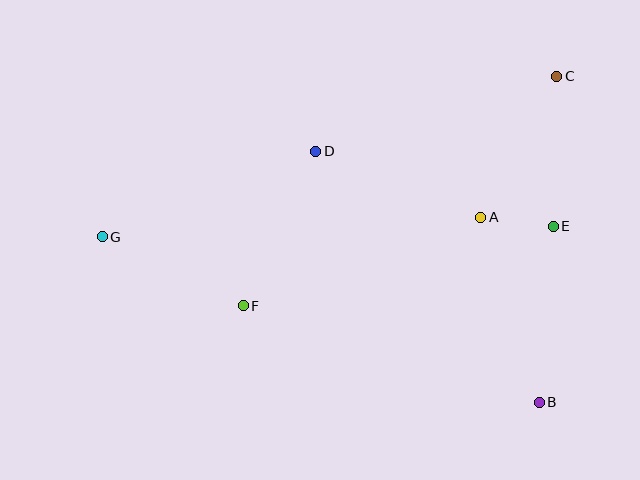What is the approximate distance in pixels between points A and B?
The distance between A and B is approximately 194 pixels.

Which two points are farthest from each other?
Points C and G are farthest from each other.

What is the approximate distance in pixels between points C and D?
The distance between C and D is approximately 252 pixels.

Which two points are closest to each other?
Points A and E are closest to each other.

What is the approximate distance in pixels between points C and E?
The distance between C and E is approximately 150 pixels.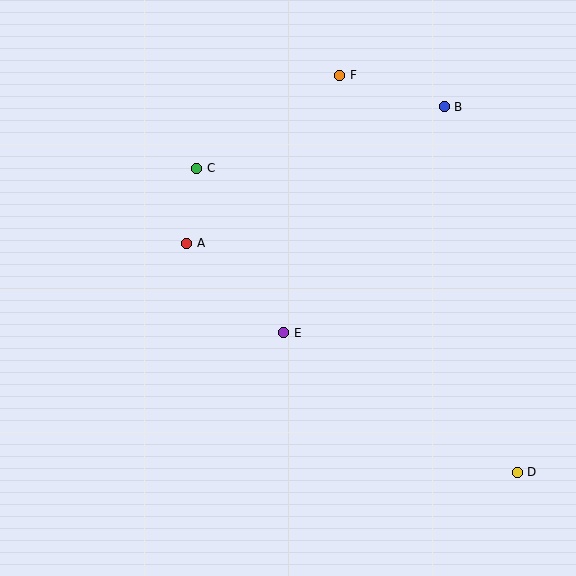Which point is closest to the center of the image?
Point E at (284, 333) is closest to the center.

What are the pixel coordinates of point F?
Point F is at (340, 75).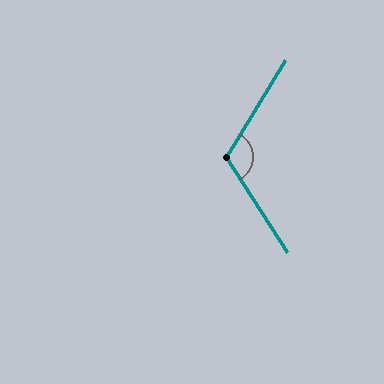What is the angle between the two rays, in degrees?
Approximately 116 degrees.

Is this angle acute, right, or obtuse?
It is obtuse.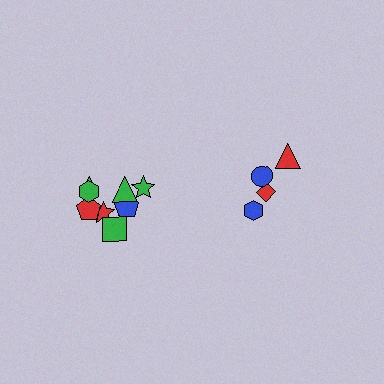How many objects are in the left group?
There are 8 objects.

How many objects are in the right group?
There are 4 objects.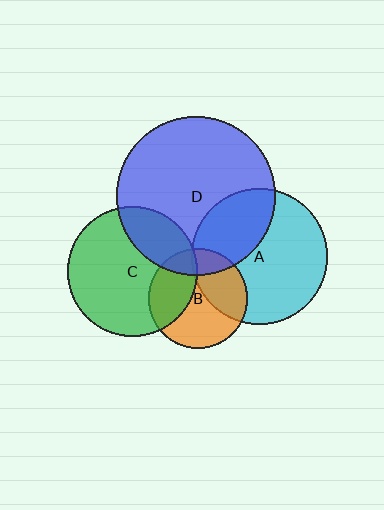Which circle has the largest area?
Circle D (blue).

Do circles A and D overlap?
Yes.